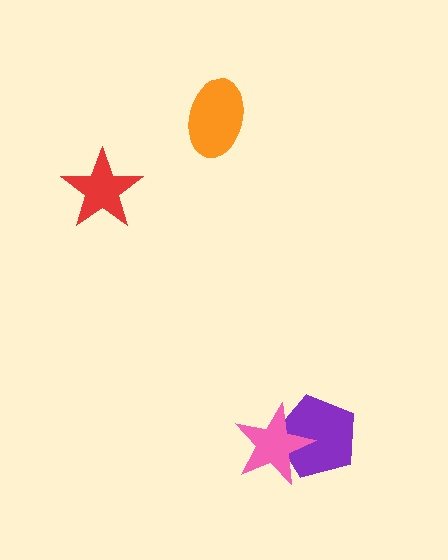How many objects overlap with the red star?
0 objects overlap with the red star.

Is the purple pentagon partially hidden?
Yes, it is partially covered by another shape.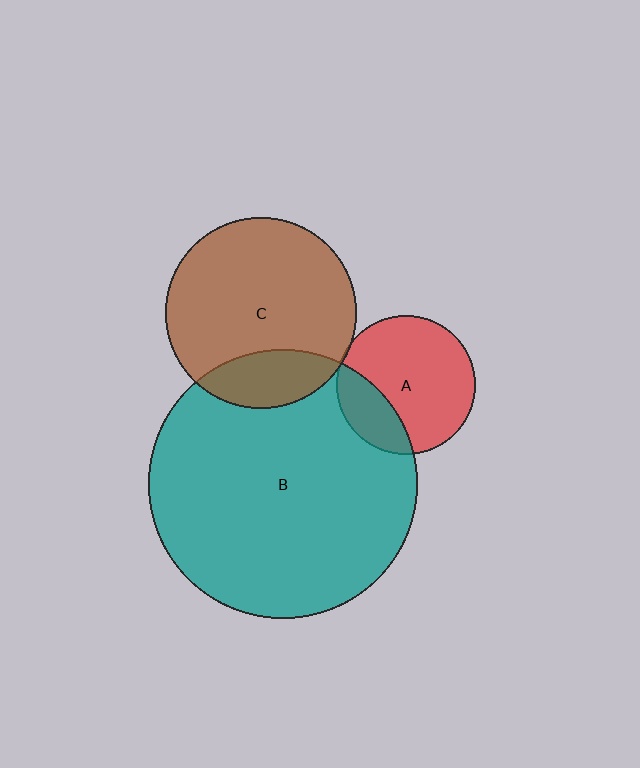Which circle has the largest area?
Circle B (teal).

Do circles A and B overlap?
Yes.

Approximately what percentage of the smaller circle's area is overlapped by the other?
Approximately 25%.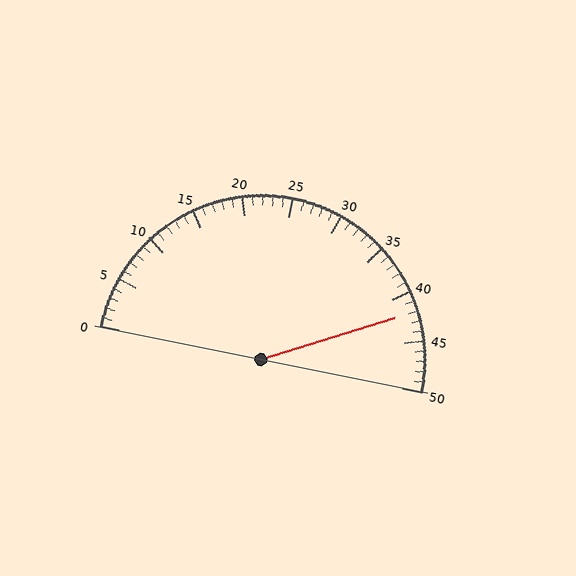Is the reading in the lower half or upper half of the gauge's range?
The reading is in the upper half of the range (0 to 50).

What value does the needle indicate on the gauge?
The needle indicates approximately 42.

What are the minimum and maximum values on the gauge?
The gauge ranges from 0 to 50.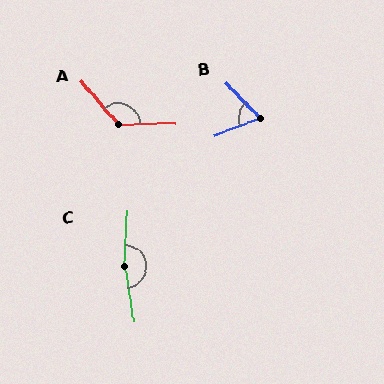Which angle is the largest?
C, at approximately 168 degrees.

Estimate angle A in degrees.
Approximately 129 degrees.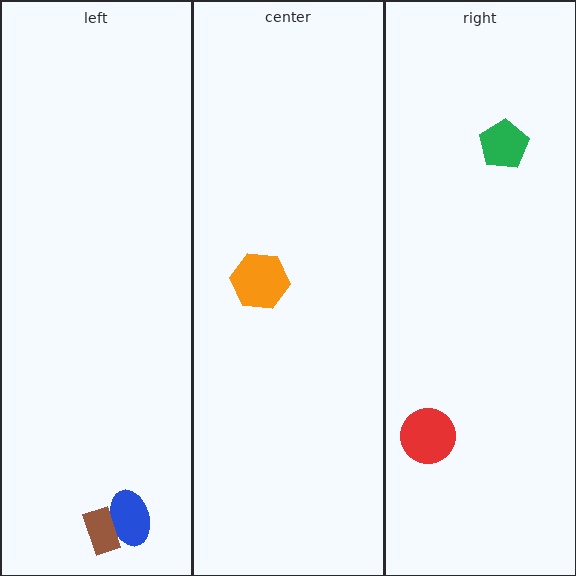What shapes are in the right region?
The red circle, the green pentagon.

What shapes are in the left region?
The blue ellipse, the brown rectangle.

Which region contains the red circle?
The right region.